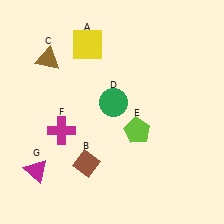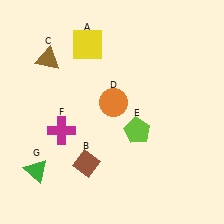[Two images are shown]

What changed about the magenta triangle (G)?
In Image 1, G is magenta. In Image 2, it changed to green.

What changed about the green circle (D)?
In Image 1, D is green. In Image 2, it changed to orange.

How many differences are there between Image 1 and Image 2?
There are 2 differences between the two images.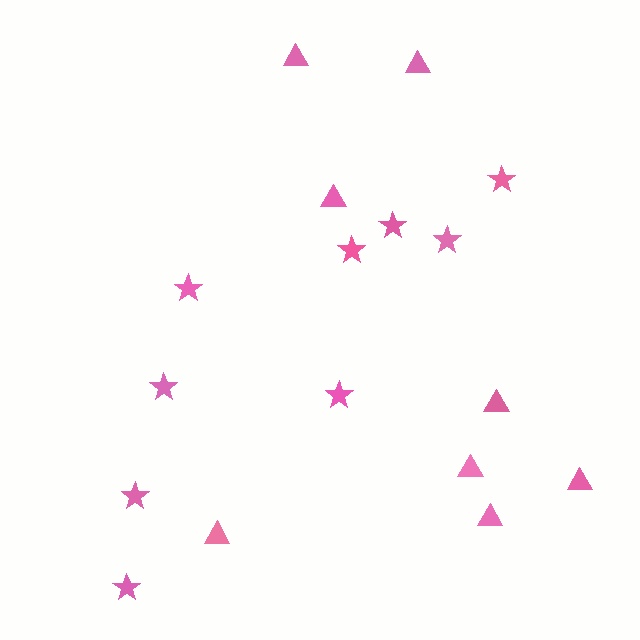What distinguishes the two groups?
There are 2 groups: one group of triangles (8) and one group of stars (9).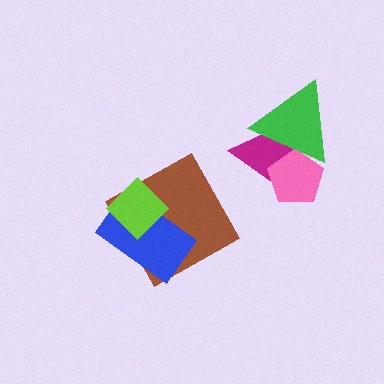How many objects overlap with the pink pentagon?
2 objects overlap with the pink pentagon.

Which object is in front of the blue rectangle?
The lime diamond is in front of the blue rectangle.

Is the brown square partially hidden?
Yes, it is partially covered by another shape.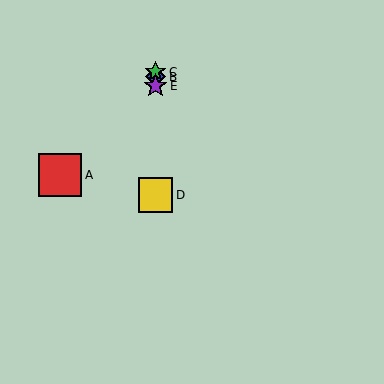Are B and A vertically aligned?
No, B is at x≈155 and A is at x≈60.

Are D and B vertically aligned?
Yes, both are at x≈155.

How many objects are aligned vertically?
4 objects (B, C, D, E) are aligned vertically.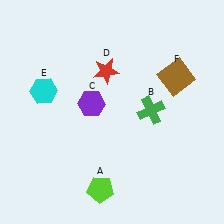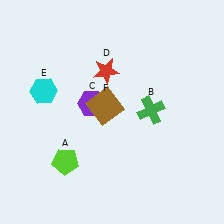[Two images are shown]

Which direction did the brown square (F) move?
The brown square (F) moved left.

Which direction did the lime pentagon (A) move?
The lime pentagon (A) moved left.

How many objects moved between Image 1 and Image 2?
2 objects moved between the two images.